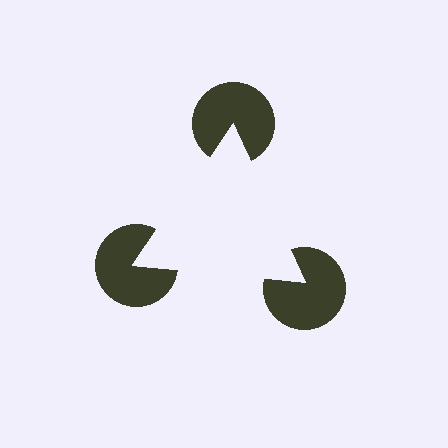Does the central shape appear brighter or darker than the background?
It typically appears slightly brighter than the background, even though no actual brightness change is drawn.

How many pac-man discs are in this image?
There are 3 — one at each vertex of the illusory triangle.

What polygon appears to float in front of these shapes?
An illusory triangle — its edges are inferred from the aligned wedge cuts in the pac-man discs, not physically drawn.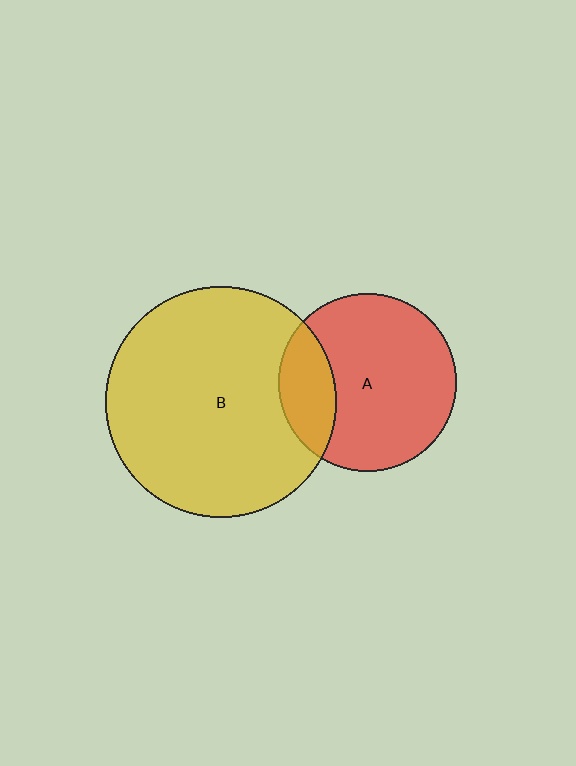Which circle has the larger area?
Circle B (yellow).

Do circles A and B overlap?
Yes.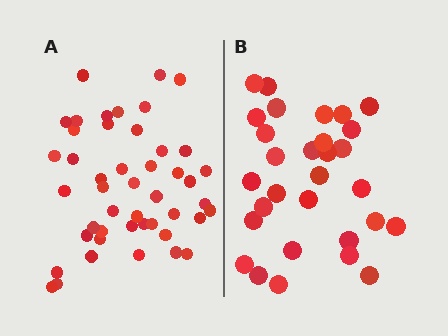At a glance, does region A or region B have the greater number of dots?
Region A (the left region) has more dots.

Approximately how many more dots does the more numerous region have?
Region A has approximately 15 more dots than region B.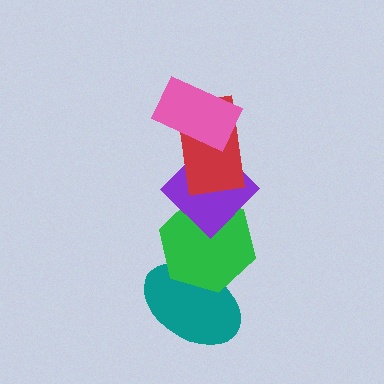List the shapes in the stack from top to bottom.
From top to bottom: the pink rectangle, the red rectangle, the purple diamond, the green hexagon, the teal ellipse.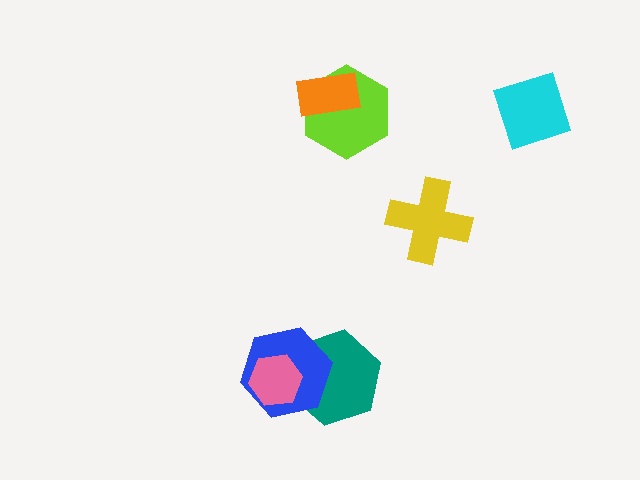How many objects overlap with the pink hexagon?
2 objects overlap with the pink hexagon.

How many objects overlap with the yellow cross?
0 objects overlap with the yellow cross.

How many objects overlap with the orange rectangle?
1 object overlaps with the orange rectangle.